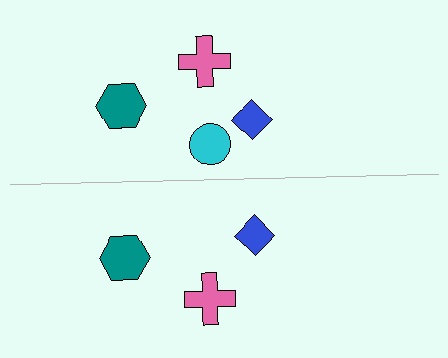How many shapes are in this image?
There are 7 shapes in this image.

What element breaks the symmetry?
A cyan circle is missing from the bottom side.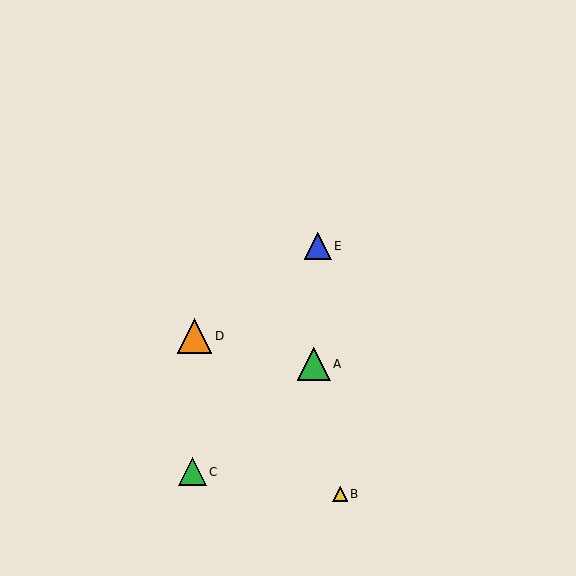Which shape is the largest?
The orange triangle (labeled D) is the largest.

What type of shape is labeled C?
Shape C is a green triangle.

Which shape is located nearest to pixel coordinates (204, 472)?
The green triangle (labeled C) at (192, 472) is nearest to that location.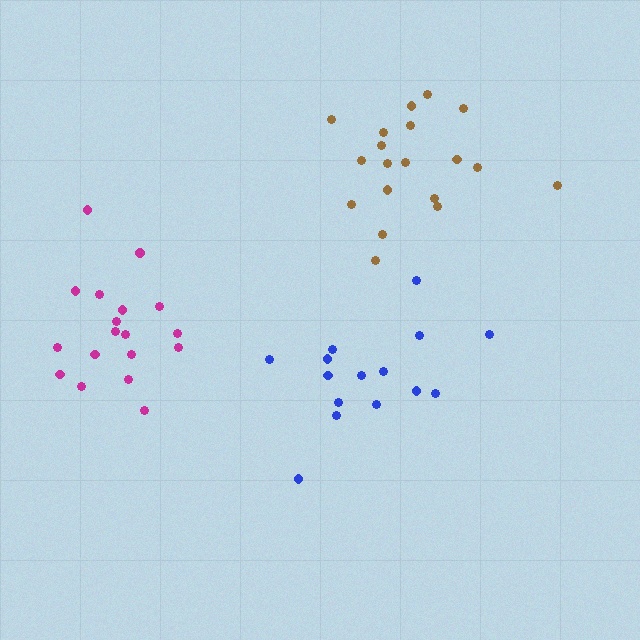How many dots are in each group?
Group 1: 18 dots, Group 2: 15 dots, Group 3: 19 dots (52 total).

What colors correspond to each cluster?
The clusters are colored: magenta, blue, brown.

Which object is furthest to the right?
The brown cluster is rightmost.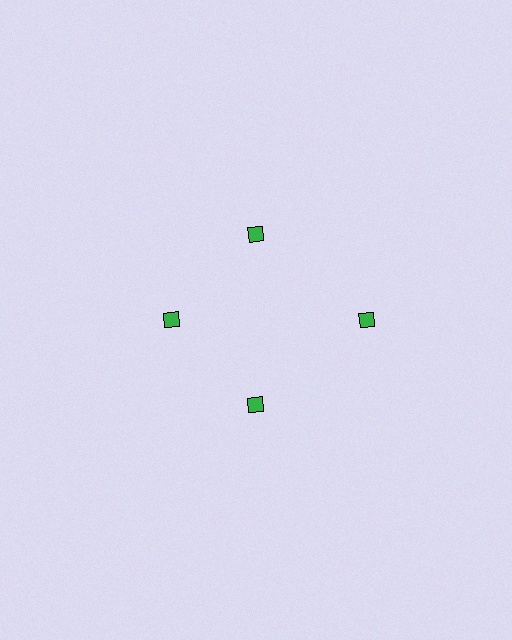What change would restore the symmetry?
The symmetry would be restored by moving it inward, back onto the ring so that all 4 diamonds sit at equal angles and equal distance from the center.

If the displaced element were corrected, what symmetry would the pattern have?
It would have 4-fold rotational symmetry — the pattern would map onto itself every 90 degrees.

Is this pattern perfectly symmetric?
No. The 4 green diamonds are arranged in a ring, but one element near the 3 o'clock position is pushed outward from the center, breaking the 4-fold rotational symmetry.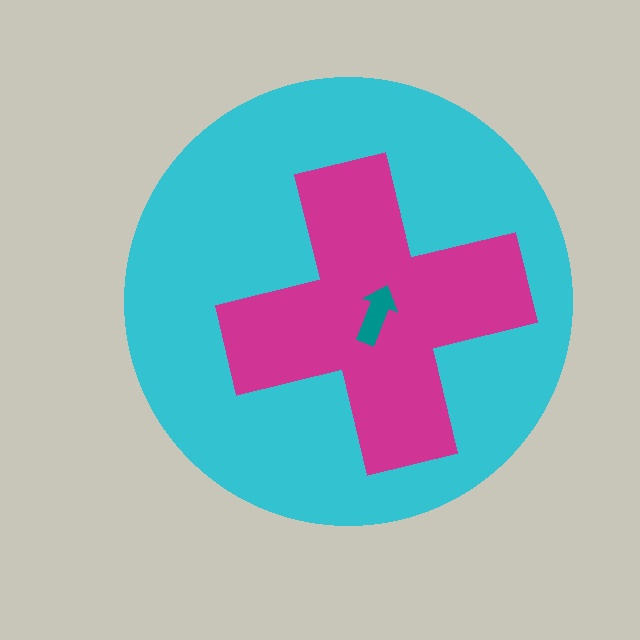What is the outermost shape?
The cyan circle.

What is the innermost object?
The teal arrow.